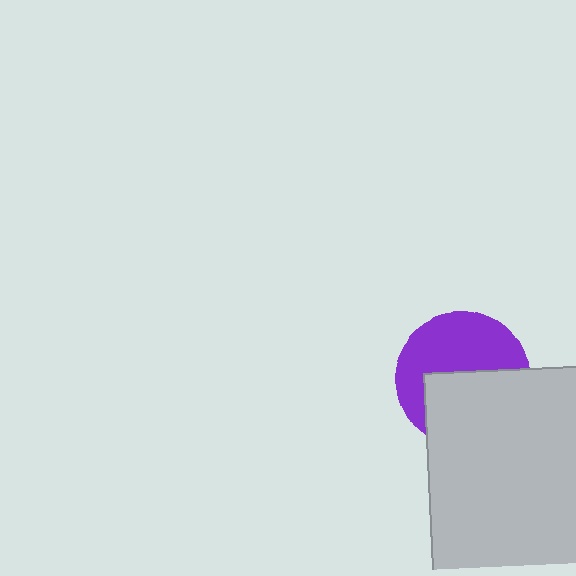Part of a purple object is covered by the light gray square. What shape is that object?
It is a circle.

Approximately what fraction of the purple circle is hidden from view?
Roughly 47% of the purple circle is hidden behind the light gray square.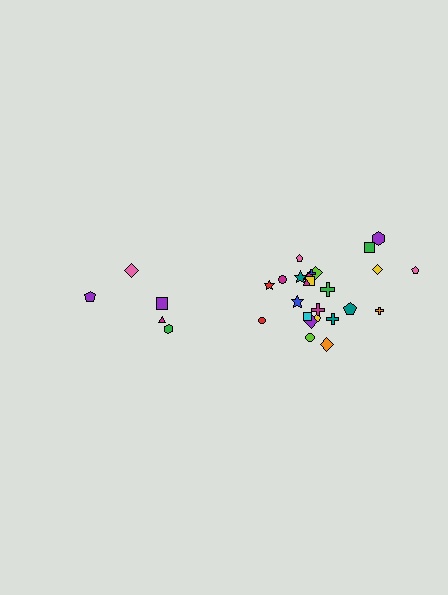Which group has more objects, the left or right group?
The right group.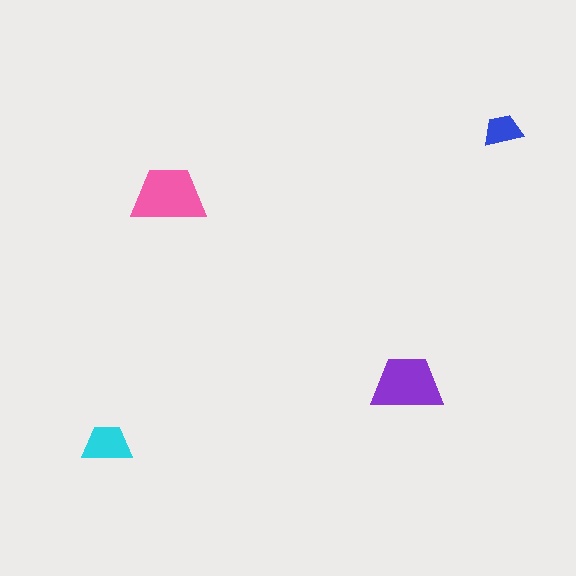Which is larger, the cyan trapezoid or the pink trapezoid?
The pink one.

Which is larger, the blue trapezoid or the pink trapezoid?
The pink one.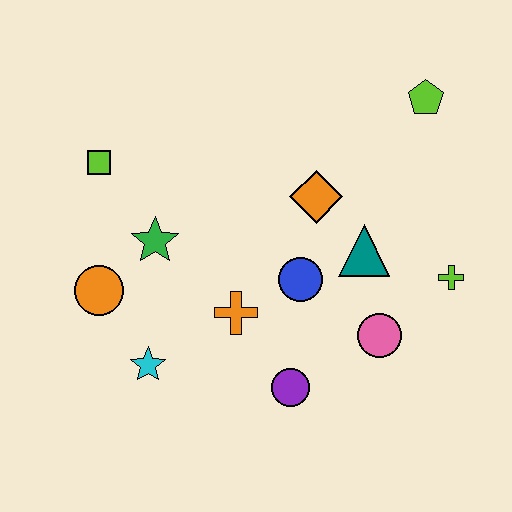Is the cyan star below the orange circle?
Yes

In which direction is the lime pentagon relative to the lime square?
The lime pentagon is to the right of the lime square.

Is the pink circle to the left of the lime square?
No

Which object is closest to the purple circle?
The orange cross is closest to the purple circle.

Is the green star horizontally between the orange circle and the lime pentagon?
Yes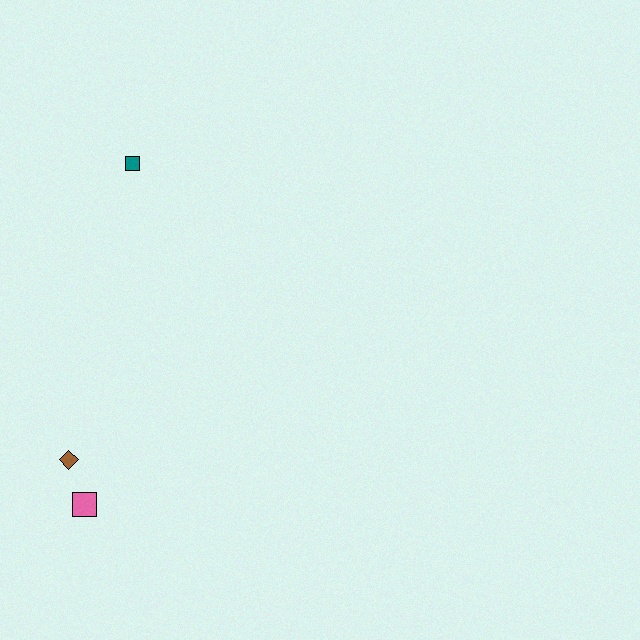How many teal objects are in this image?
There is 1 teal object.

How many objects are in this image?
There are 3 objects.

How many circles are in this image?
There are no circles.